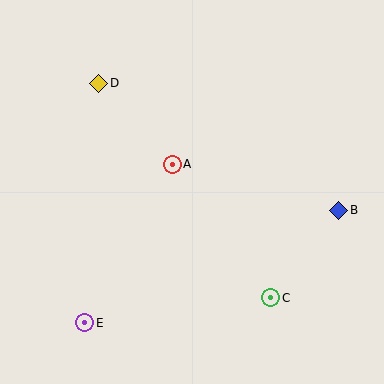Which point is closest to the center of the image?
Point A at (172, 164) is closest to the center.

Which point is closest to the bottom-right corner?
Point C is closest to the bottom-right corner.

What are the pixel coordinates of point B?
Point B is at (339, 210).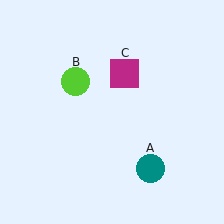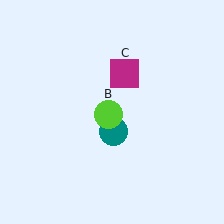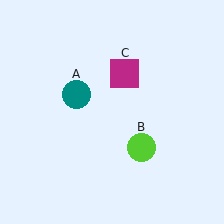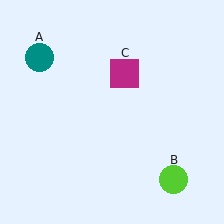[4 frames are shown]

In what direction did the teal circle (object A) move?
The teal circle (object A) moved up and to the left.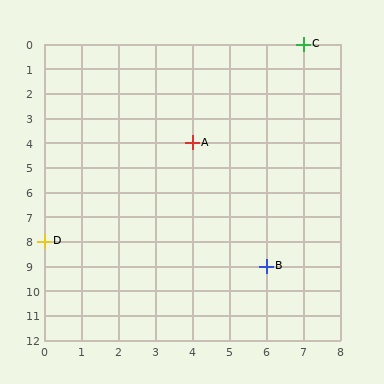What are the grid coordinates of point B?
Point B is at grid coordinates (6, 9).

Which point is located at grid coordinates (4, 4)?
Point A is at (4, 4).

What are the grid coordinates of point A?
Point A is at grid coordinates (4, 4).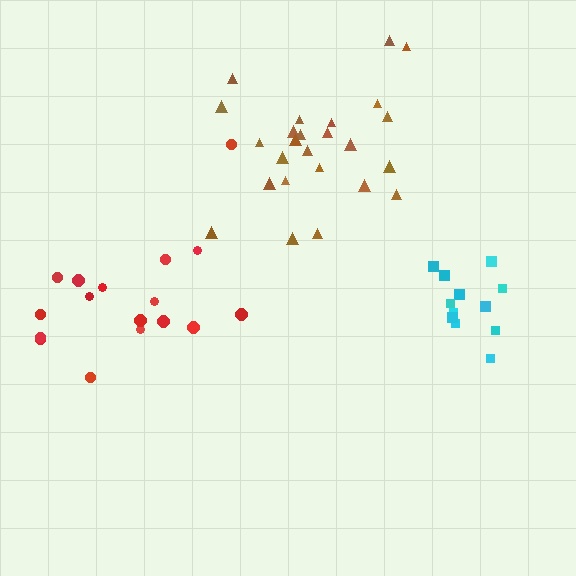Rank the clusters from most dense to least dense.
cyan, brown, red.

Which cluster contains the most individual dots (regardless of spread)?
Brown (25).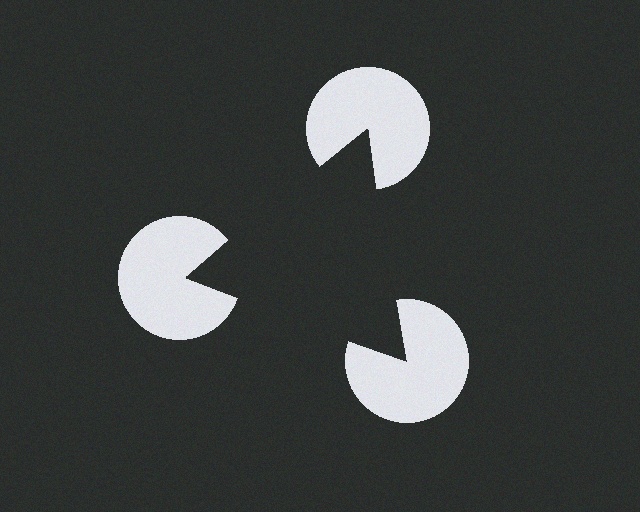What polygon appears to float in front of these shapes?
An illusory triangle — its edges are inferred from the aligned wedge cuts in the pac-man discs, not physically drawn.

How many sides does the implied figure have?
3 sides.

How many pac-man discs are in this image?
There are 3 — one at each vertex of the illusory triangle.